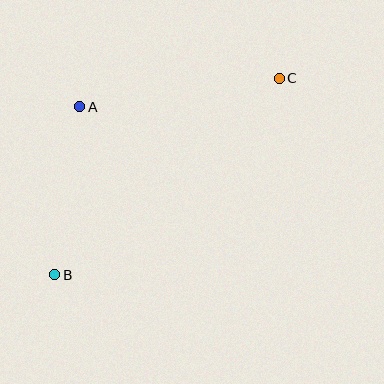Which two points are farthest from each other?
Points B and C are farthest from each other.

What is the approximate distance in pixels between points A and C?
The distance between A and C is approximately 202 pixels.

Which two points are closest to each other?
Points A and B are closest to each other.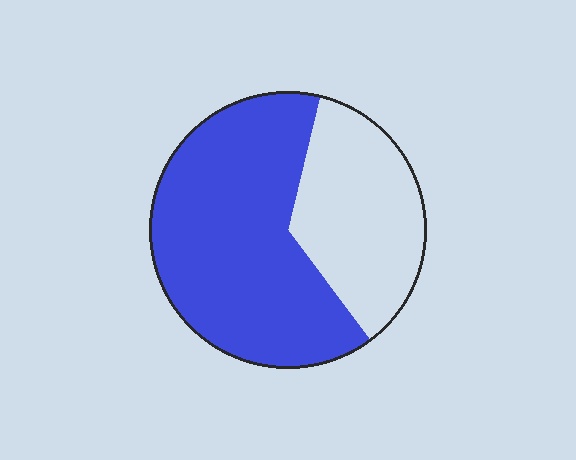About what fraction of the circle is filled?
About five eighths (5/8).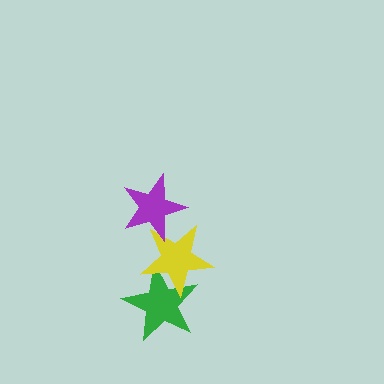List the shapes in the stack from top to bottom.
From top to bottom: the purple star, the yellow star, the green star.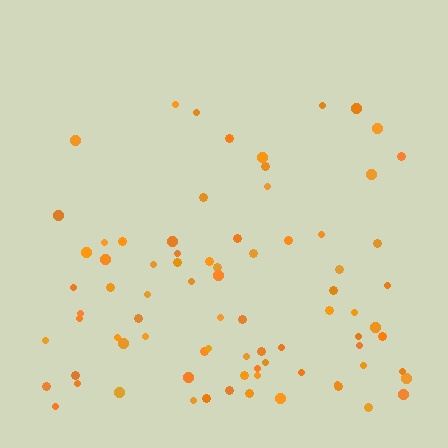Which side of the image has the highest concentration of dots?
The bottom.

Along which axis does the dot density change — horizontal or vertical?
Vertical.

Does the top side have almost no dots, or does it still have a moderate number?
Still a moderate number, just noticeably fewer than the bottom.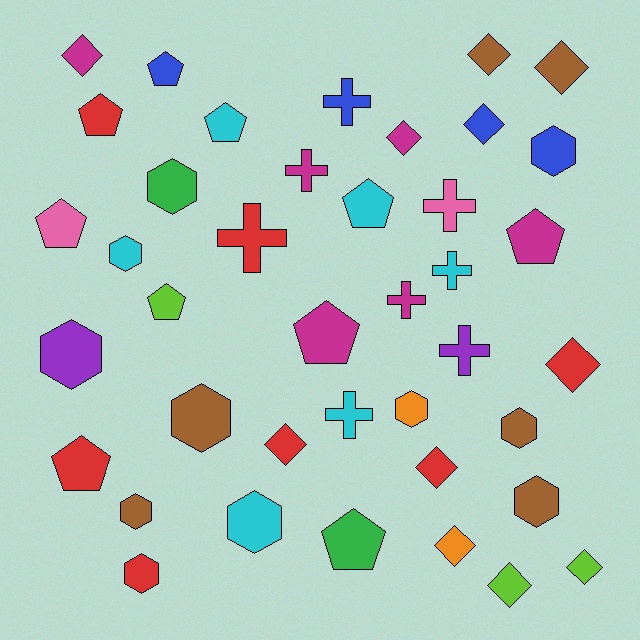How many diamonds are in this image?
There are 11 diamonds.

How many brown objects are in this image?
There are 6 brown objects.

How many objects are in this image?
There are 40 objects.